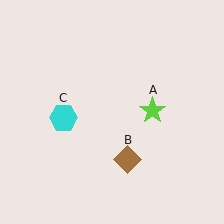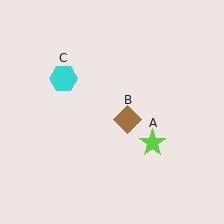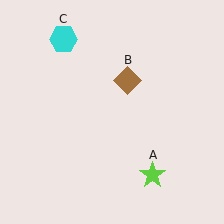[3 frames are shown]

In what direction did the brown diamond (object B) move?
The brown diamond (object B) moved up.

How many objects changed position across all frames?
3 objects changed position: lime star (object A), brown diamond (object B), cyan hexagon (object C).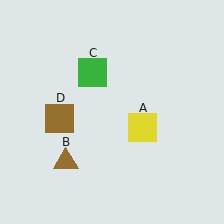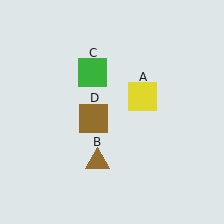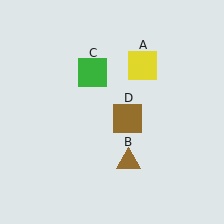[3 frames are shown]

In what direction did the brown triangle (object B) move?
The brown triangle (object B) moved right.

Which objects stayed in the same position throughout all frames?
Green square (object C) remained stationary.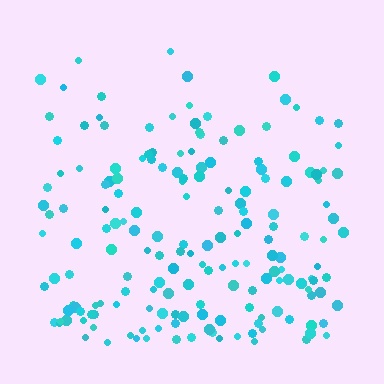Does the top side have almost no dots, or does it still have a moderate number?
Still a moderate number, just noticeably fewer than the bottom.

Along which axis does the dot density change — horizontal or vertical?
Vertical.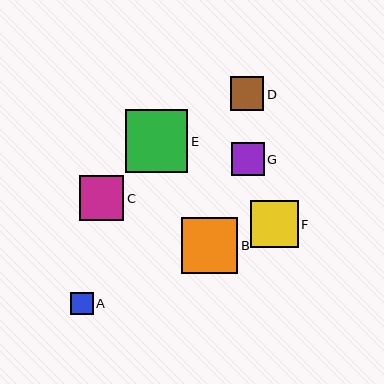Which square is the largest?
Square E is the largest with a size of approximately 63 pixels.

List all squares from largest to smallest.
From largest to smallest: E, B, F, C, D, G, A.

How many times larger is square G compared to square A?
Square G is approximately 1.5 times the size of square A.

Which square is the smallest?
Square A is the smallest with a size of approximately 22 pixels.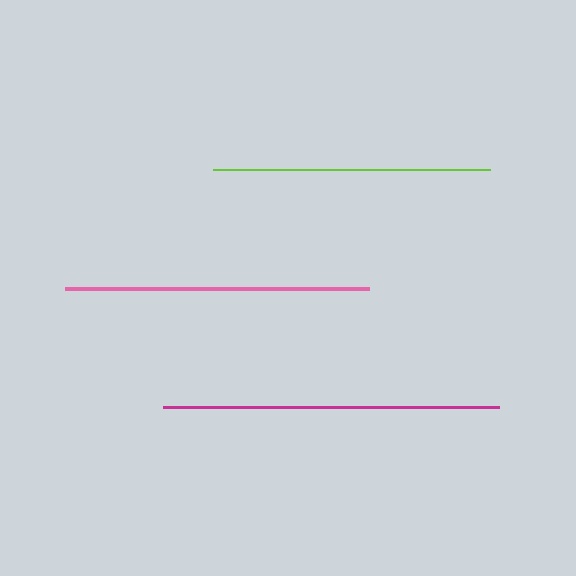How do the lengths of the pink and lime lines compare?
The pink and lime lines are approximately the same length.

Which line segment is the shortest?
The lime line is the shortest at approximately 277 pixels.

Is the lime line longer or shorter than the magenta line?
The magenta line is longer than the lime line.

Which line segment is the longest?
The magenta line is the longest at approximately 337 pixels.